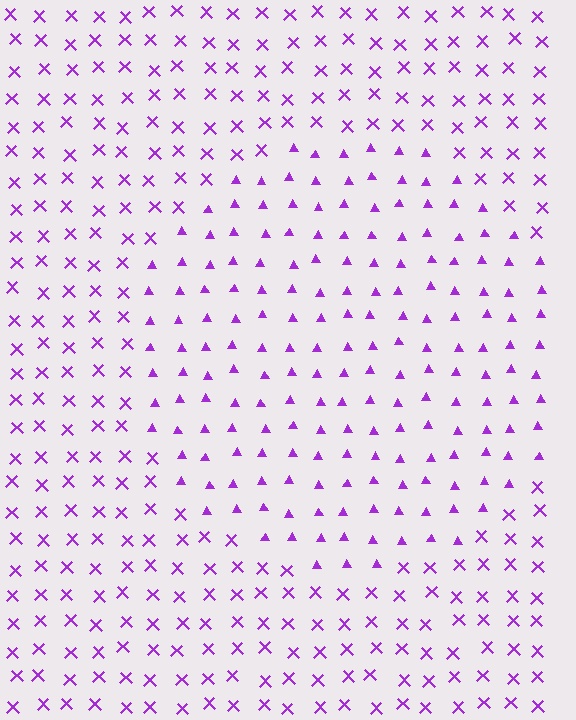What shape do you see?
I see a circle.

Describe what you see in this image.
The image is filled with small purple elements arranged in a uniform grid. A circle-shaped region contains triangles, while the surrounding area contains X marks. The boundary is defined purely by the change in element shape.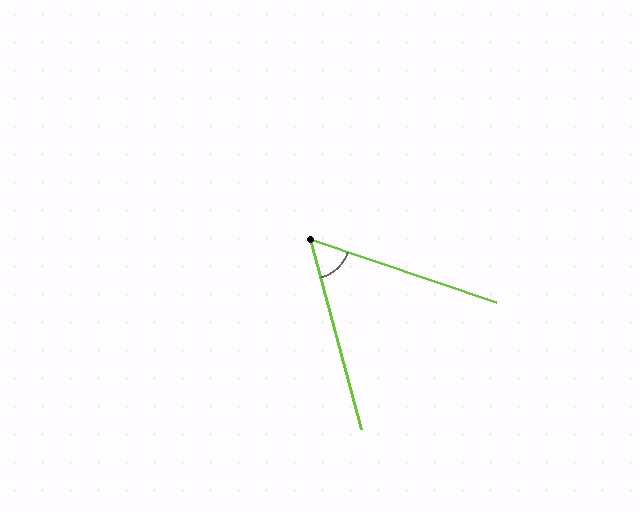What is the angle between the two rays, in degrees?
Approximately 56 degrees.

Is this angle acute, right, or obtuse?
It is acute.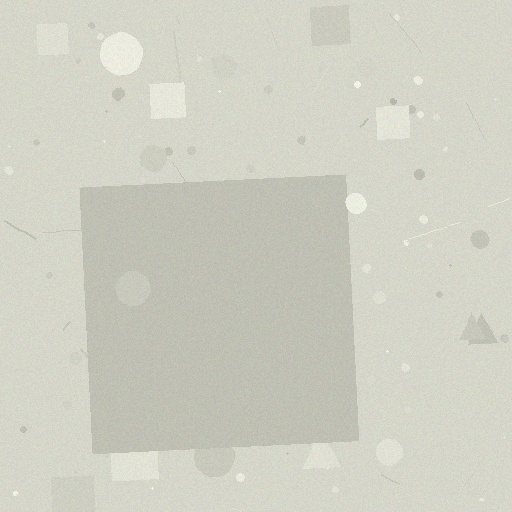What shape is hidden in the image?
A square is hidden in the image.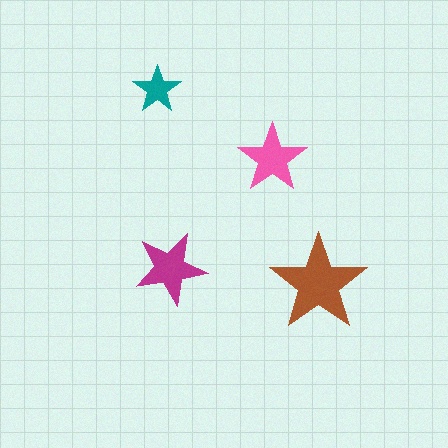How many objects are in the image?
There are 4 objects in the image.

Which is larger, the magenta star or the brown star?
The brown one.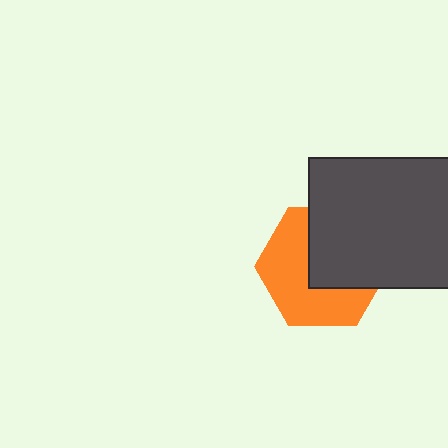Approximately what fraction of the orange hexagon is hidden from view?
Roughly 47% of the orange hexagon is hidden behind the dark gray rectangle.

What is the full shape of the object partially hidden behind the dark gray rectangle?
The partially hidden object is an orange hexagon.